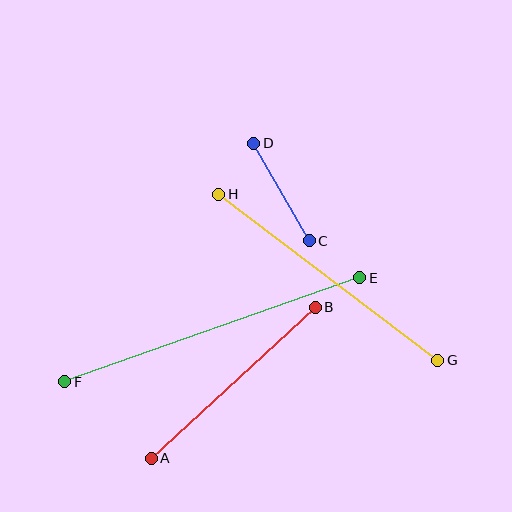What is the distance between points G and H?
The distance is approximately 275 pixels.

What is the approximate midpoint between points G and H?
The midpoint is at approximately (328, 277) pixels.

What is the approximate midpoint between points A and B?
The midpoint is at approximately (233, 383) pixels.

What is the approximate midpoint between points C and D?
The midpoint is at approximately (281, 192) pixels.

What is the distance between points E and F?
The distance is approximately 313 pixels.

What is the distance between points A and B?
The distance is approximately 223 pixels.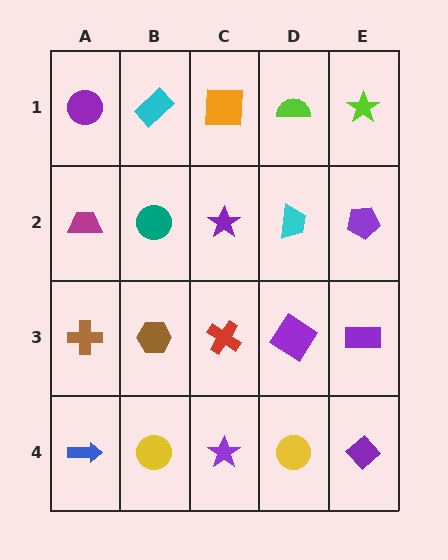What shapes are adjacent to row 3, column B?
A teal circle (row 2, column B), a yellow circle (row 4, column B), a brown cross (row 3, column A), a red cross (row 3, column C).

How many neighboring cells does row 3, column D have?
4.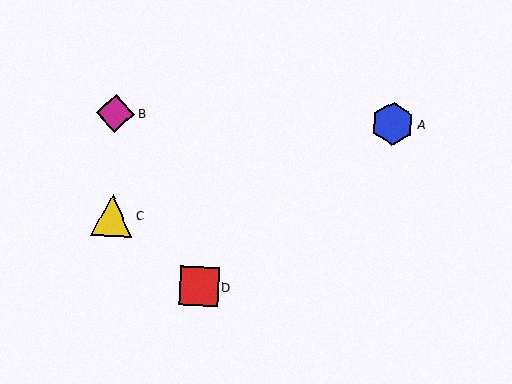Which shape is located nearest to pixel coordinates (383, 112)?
The blue hexagon (labeled A) at (393, 124) is nearest to that location.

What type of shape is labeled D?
Shape D is a red square.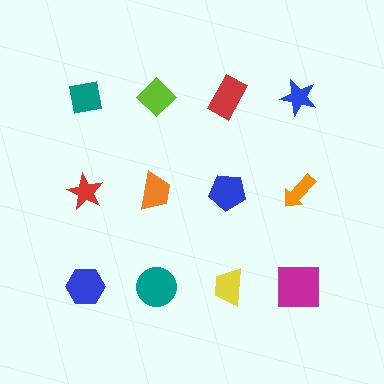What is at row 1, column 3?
A red rectangle.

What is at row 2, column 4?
An orange arrow.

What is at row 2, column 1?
A red star.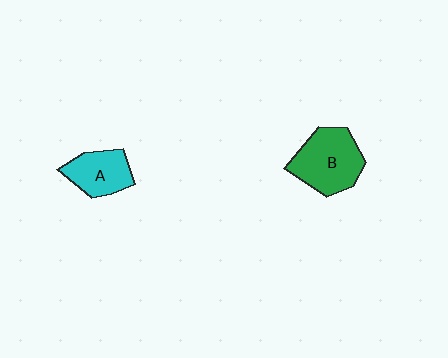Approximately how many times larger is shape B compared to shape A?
Approximately 1.5 times.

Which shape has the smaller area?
Shape A (cyan).